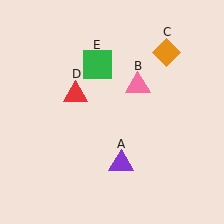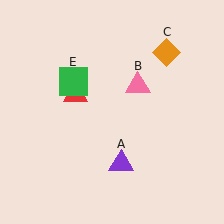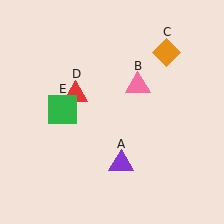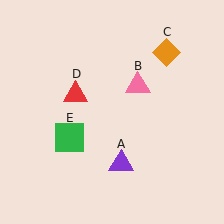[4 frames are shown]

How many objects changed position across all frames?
1 object changed position: green square (object E).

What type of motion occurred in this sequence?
The green square (object E) rotated counterclockwise around the center of the scene.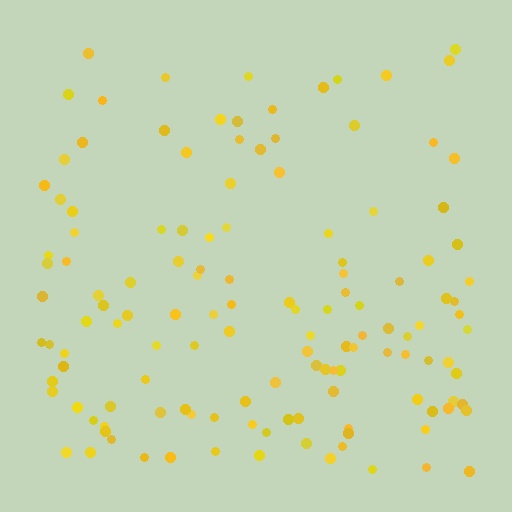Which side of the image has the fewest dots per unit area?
The top.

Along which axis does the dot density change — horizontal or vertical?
Vertical.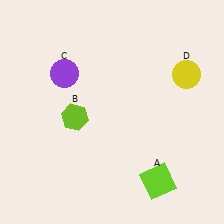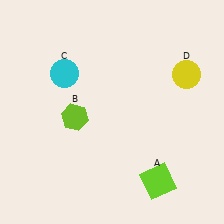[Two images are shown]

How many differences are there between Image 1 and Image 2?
There is 1 difference between the two images.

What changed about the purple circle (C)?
In Image 1, C is purple. In Image 2, it changed to cyan.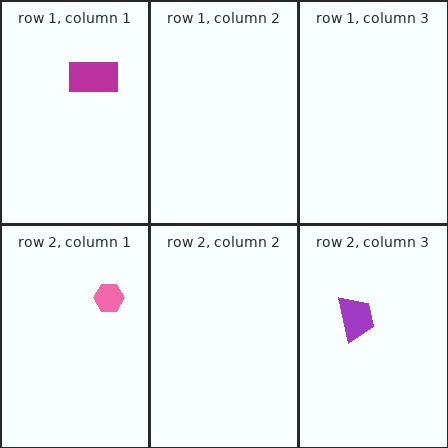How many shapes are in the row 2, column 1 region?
1.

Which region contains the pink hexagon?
The row 2, column 1 region.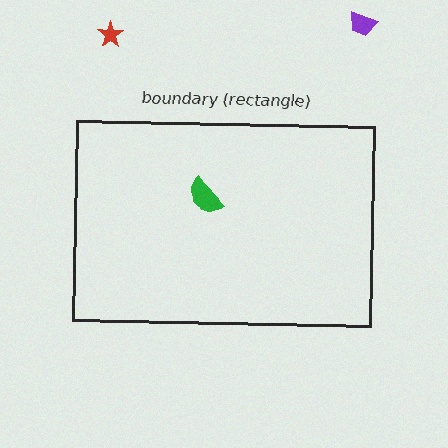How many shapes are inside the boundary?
1 inside, 2 outside.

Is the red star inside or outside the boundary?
Outside.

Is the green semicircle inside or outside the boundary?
Inside.